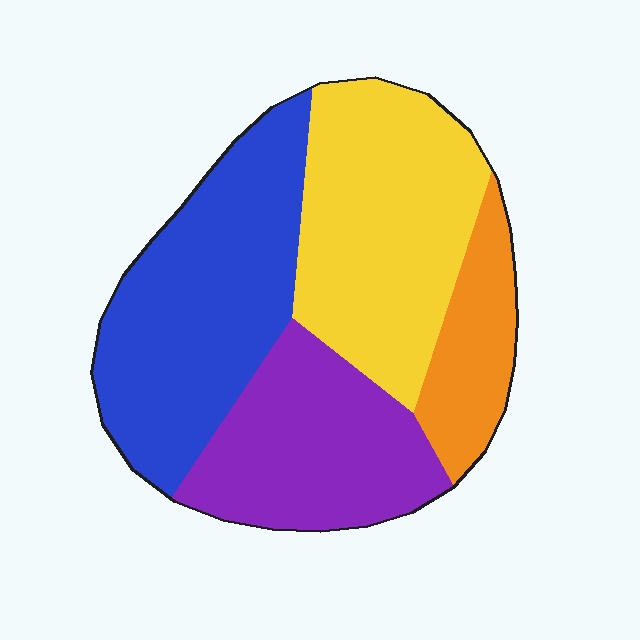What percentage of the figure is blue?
Blue takes up about one third (1/3) of the figure.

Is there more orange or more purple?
Purple.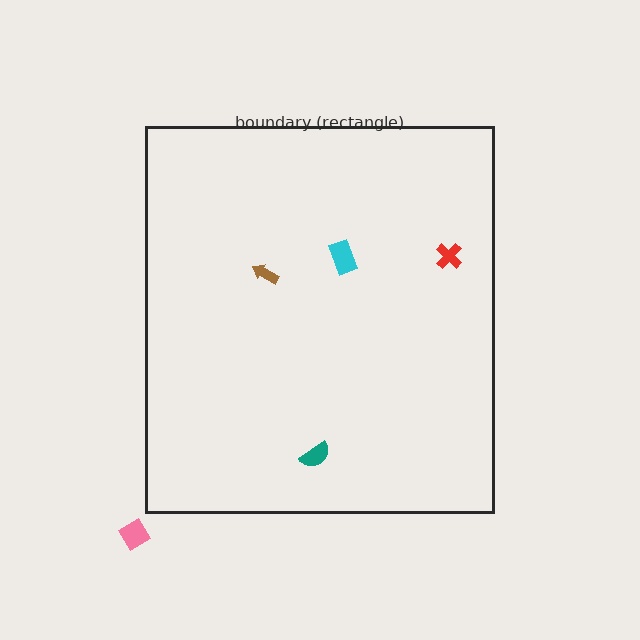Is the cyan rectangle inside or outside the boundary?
Inside.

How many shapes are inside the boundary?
4 inside, 1 outside.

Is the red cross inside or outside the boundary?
Inside.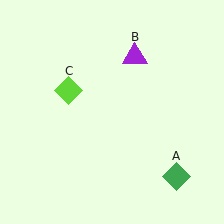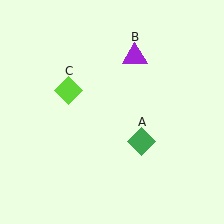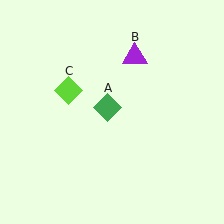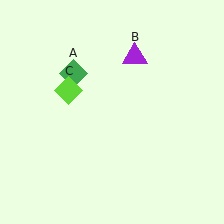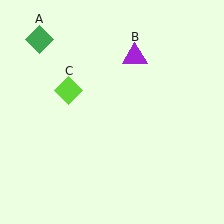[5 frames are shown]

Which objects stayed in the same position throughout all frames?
Purple triangle (object B) and lime diamond (object C) remained stationary.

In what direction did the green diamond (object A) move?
The green diamond (object A) moved up and to the left.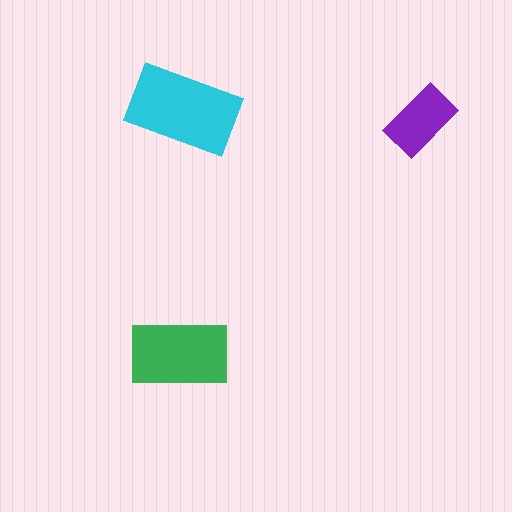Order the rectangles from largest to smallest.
the cyan one, the green one, the purple one.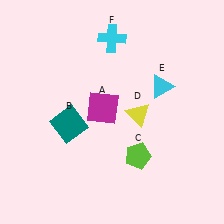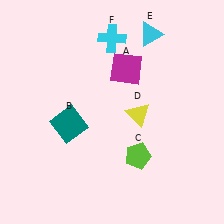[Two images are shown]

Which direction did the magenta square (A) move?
The magenta square (A) moved up.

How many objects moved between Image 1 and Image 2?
2 objects moved between the two images.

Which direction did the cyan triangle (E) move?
The cyan triangle (E) moved up.